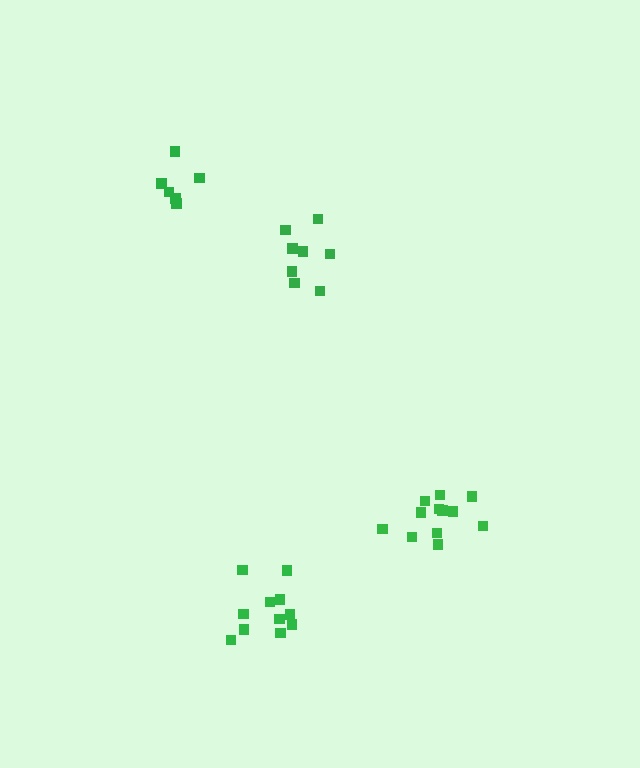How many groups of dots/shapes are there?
There are 4 groups.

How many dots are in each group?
Group 1: 12 dots, Group 2: 8 dots, Group 3: 11 dots, Group 4: 6 dots (37 total).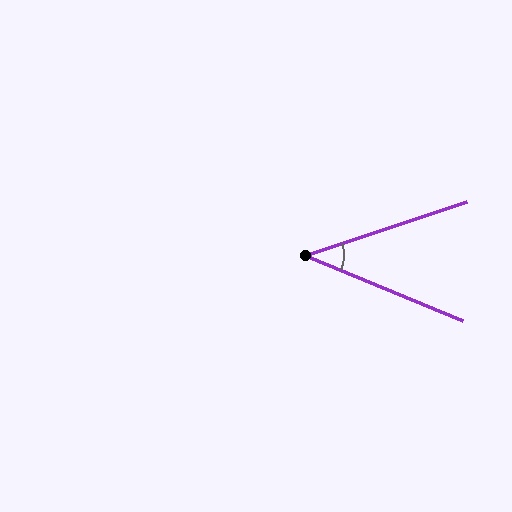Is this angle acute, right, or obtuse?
It is acute.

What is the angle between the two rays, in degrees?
Approximately 41 degrees.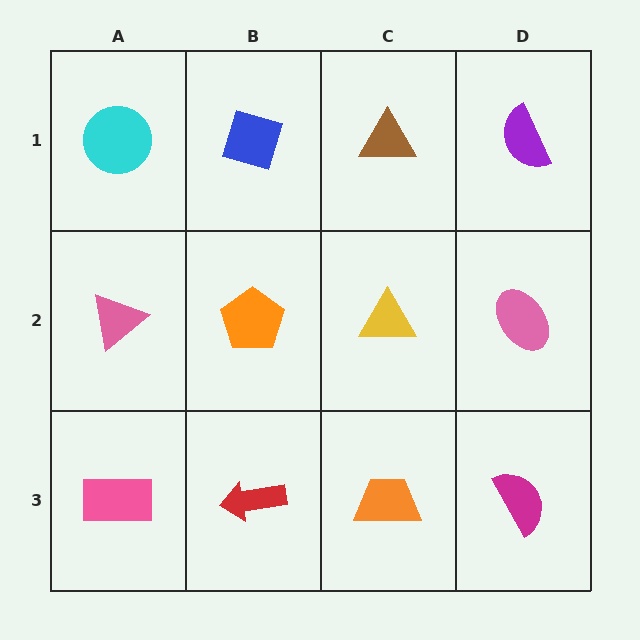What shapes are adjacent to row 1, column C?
A yellow triangle (row 2, column C), a blue diamond (row 1, column B), a purple semicircle (row 1, column D).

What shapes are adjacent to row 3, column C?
A yellow triangle (row 2, column C), a red arrow (row 3, column B), a magenta semicircle (row 3, column D).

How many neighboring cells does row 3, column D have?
2.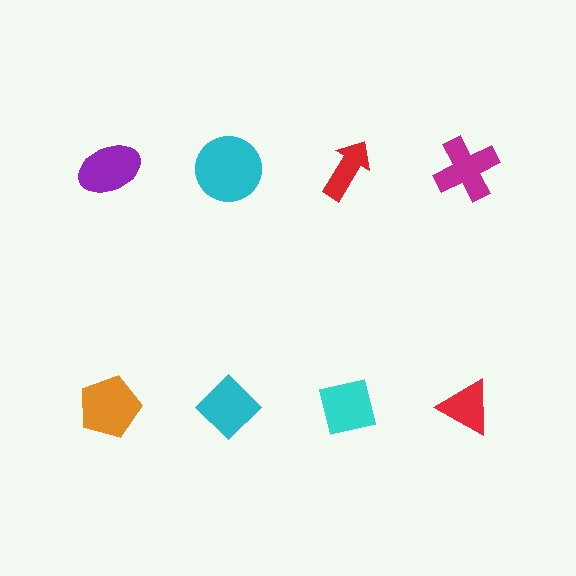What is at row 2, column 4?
A red triangle.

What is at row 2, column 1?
An orange pentagon.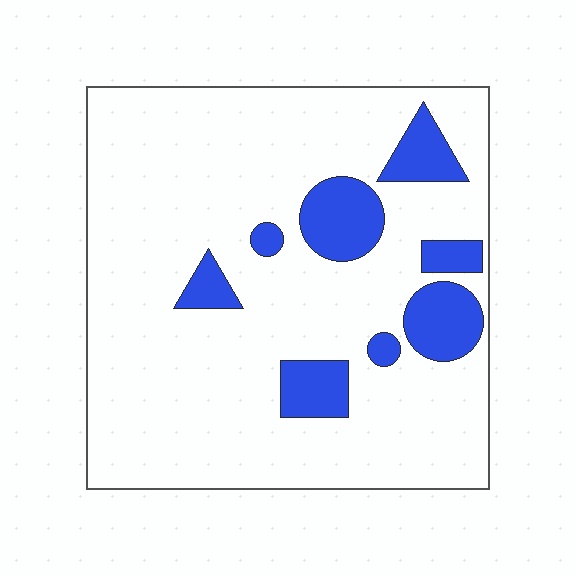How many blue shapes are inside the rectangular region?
8.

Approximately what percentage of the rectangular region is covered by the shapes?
Approximately 15%.